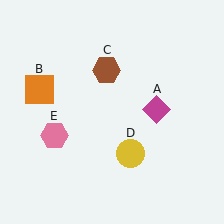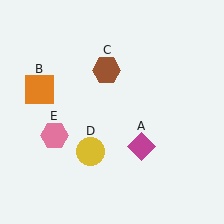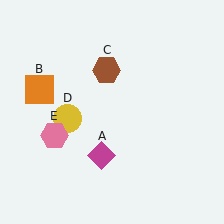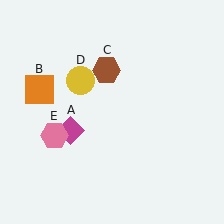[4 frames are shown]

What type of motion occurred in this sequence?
The magenta diamond (object A), yellow circle (object D) rotated clockwise around the center of the scene.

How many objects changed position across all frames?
2 objects changed position: magenta diamond (object A), yellow circle (object D).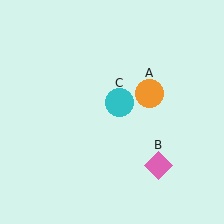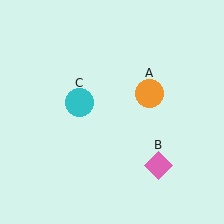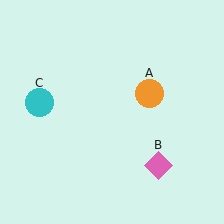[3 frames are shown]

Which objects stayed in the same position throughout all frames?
Orange circle (object A) and pink diamond (object B) remained stationary.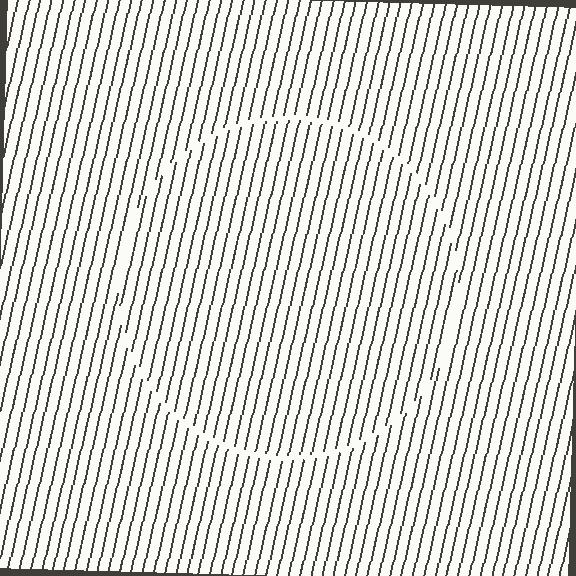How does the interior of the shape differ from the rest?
The interior of the shape contains the same grating, shifted by half a period — the contour is defined by the phase discontinuity where line-ends from the inner and outer gratings abut.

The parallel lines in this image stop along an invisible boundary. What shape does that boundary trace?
An illusory circle. The interior of the shape contains the same grating, shifted by half a period — the contour is defined by the phase discontinuity where line-ends from the inner and outer gratings abut.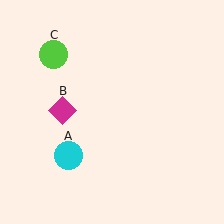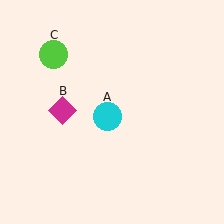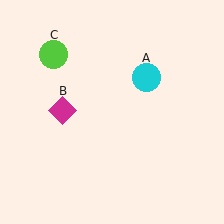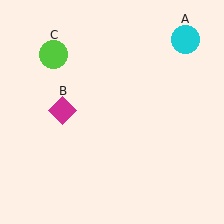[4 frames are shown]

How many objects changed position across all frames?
1 object changed position: cyan circle (object A).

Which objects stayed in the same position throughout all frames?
Magenta diamond (object B) and lime circle (object C) remained stationary.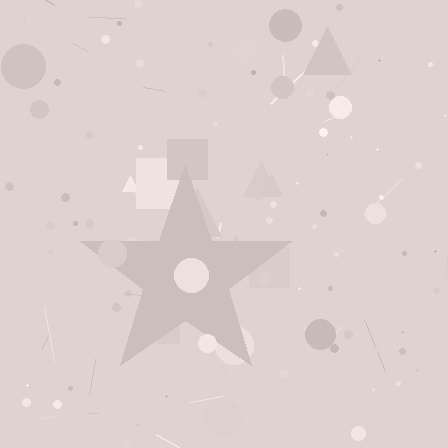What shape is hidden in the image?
A star is hidden in the image.